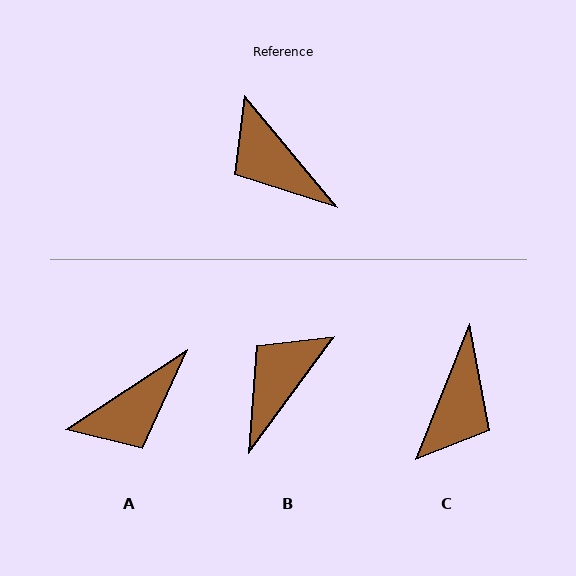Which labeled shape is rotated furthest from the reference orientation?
C, about 118 degrees away.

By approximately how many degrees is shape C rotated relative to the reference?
Approximately 118 degrees counter-clockwise.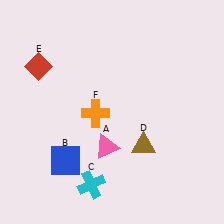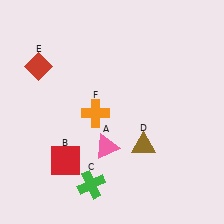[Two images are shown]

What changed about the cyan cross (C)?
In Image 1, C is cyan. In Image 2, it changed to green.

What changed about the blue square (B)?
In Image 1, B is blue. In Image 2, it changed to red.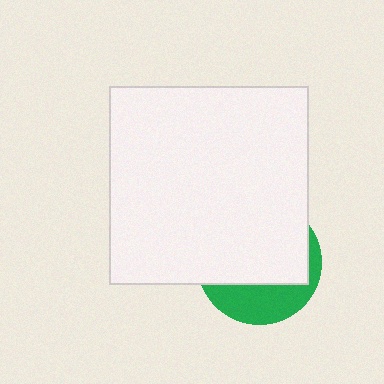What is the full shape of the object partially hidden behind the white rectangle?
The partially hidden object is a green circle.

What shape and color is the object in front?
The object in front is a white rectangle.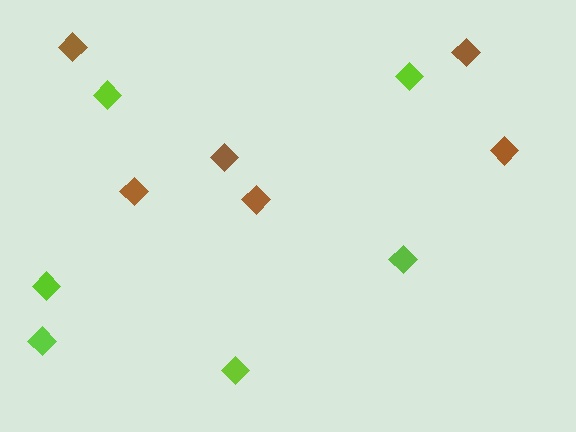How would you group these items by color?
There are 2 groups: one group of lime diamonds (6) and one group of brown diamonds (6).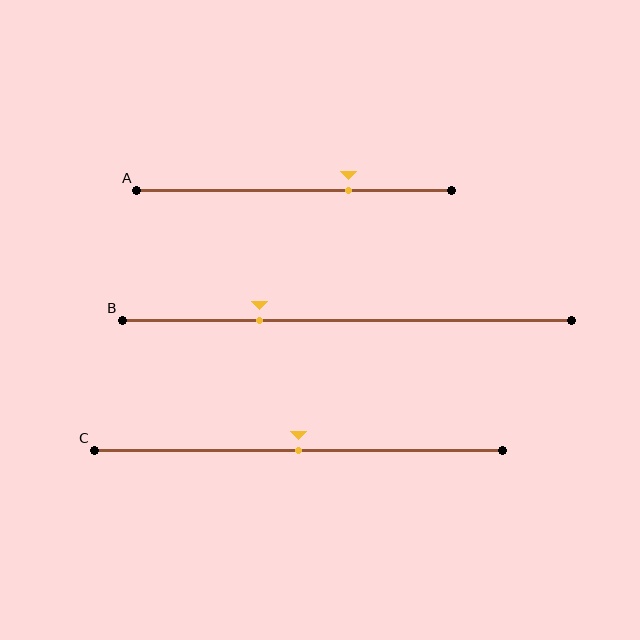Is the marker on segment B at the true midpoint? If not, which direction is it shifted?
No, the marker on segment B is shifted to the left by about 19% of the segment length.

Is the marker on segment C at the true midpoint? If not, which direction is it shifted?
Yes, the marker on segment C is at the true midpoint.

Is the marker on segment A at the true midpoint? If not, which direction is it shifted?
No, the marker on segment A is shifted to the right by about 17% of the segment length.